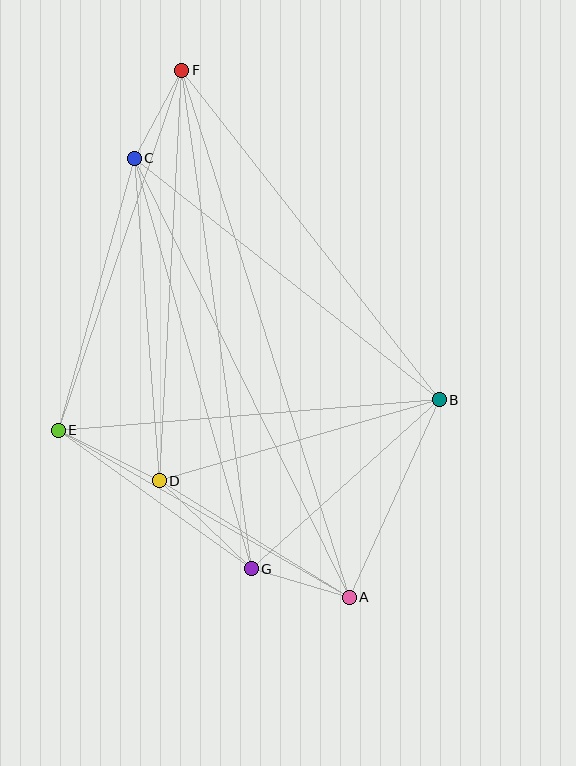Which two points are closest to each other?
Points C and F are closest to each other.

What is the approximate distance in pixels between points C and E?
The distance between C and E is approximately 282 pixels.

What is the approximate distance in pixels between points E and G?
The distance between E and G is approximately 238 pixels.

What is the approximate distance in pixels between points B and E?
The distance between B and E is approximately 382 pixels.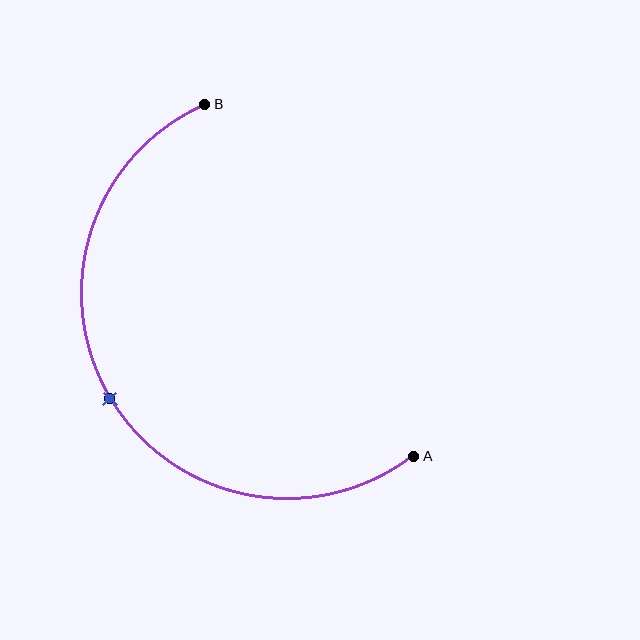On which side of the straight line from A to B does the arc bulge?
The arc bulges to the left of the straight line connecting A and B.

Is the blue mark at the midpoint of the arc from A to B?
Yes. The blue mark lies on the arc at equal arc-length from both A and B — it is the arc midpoint.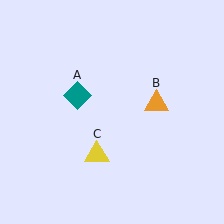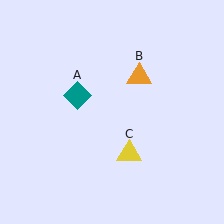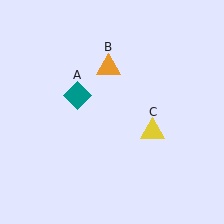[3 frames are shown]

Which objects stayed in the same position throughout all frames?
Teal diamond (object A) remained stationary.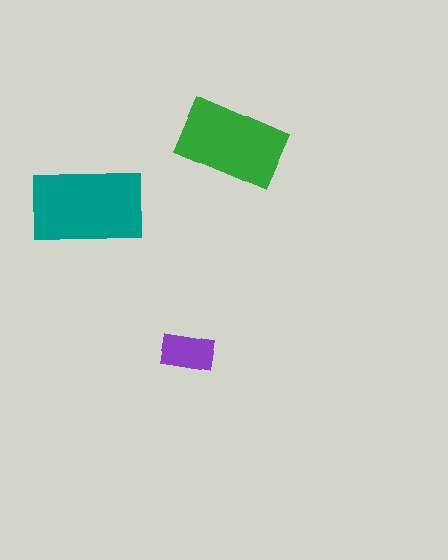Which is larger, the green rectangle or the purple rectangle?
The green one.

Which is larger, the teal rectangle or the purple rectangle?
The teal one.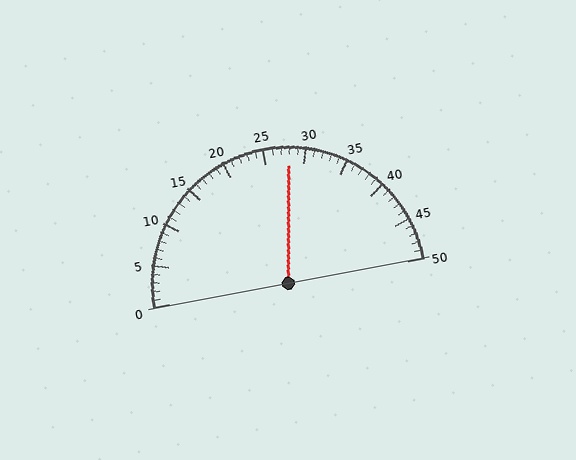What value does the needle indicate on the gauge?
The needle indicates approximately 28.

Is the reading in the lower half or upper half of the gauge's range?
The reading is in the upper half of the range (0 to 50).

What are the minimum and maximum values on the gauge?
The gauge ranges from 0 to 50.